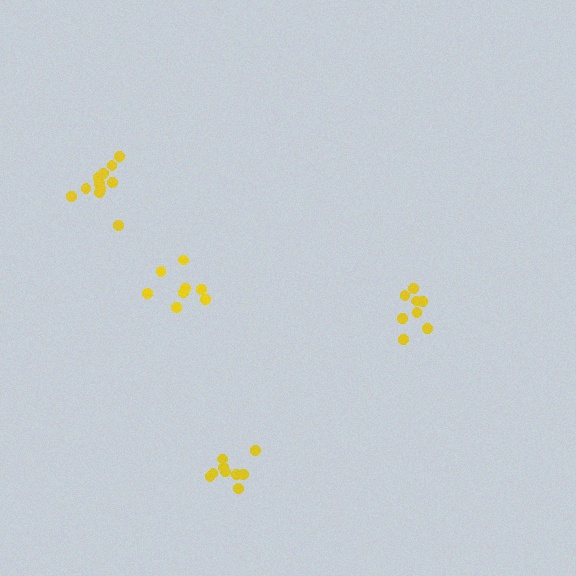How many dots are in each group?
Group 1: 9 dots, Group 2: 8 dots, Group 3: 8 dots, Group 4: 11 dots (36 total).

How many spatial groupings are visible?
There are 4 spatial groupings.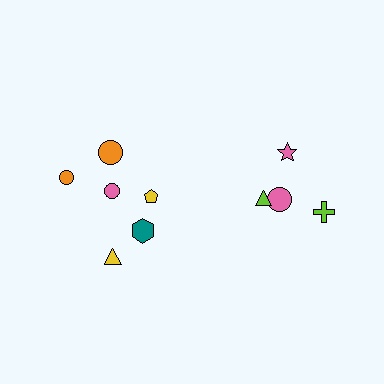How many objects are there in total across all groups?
There are 10 objects.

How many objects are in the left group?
There are 6 objects.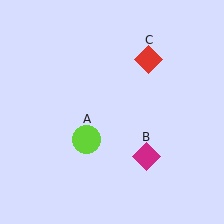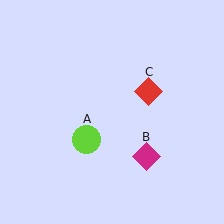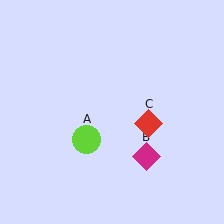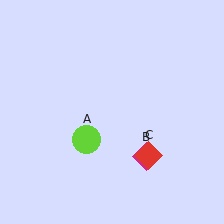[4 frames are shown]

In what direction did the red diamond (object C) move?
The red diamond (object C) moved down.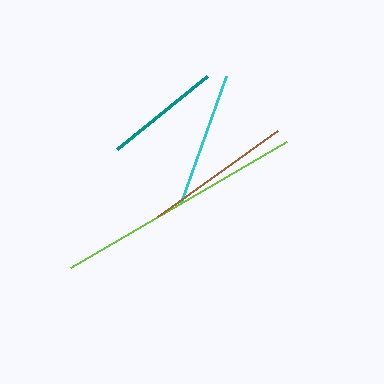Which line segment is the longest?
The lime line is the longest at approximately 250 pixels.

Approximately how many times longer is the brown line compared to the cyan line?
The brown line is approximately 1.1 times the length of the cyan line.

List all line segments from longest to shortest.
From longest to shortest: lime, brown, cyan, teal.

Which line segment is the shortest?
The teal line is the shortest at approximately 115 pixels.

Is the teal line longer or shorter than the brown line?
The brown line is longer than the teal line.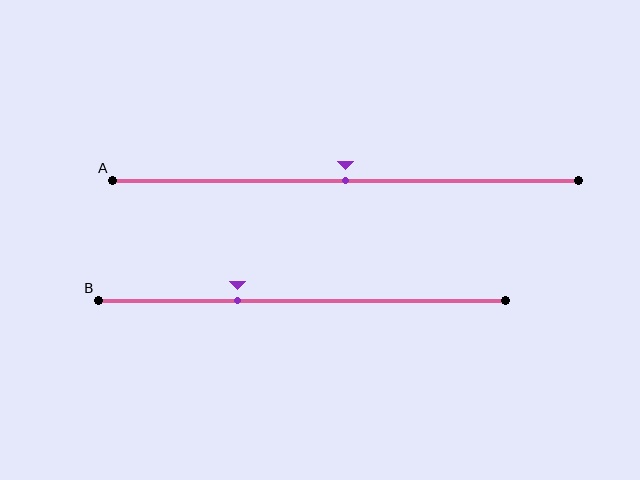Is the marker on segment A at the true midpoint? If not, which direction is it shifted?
Yes, the marker on segment A is at the true midpoint.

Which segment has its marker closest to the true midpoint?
Segment A has its marker closest to the true midpoint.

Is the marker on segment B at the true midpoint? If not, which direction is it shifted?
No, the marker on segment B is shifted to the left by about 16% of the segment length.